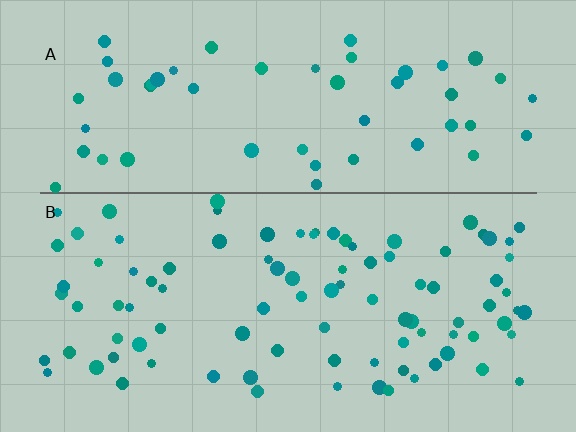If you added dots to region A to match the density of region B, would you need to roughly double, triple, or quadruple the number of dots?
Approximately double.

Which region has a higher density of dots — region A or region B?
B (the bottom).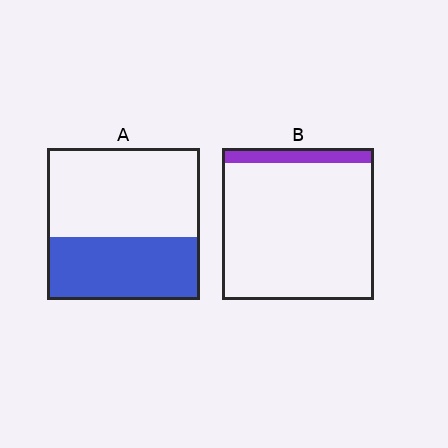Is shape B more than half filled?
No.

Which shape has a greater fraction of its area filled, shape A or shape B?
Shape A.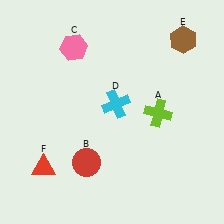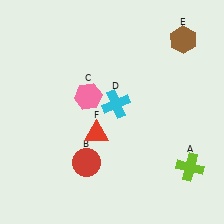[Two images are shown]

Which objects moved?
The objects that moved are: the lime cross (A), the pink hexagon (C), the red triangle (F).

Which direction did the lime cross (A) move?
The lime cross (A) moved down.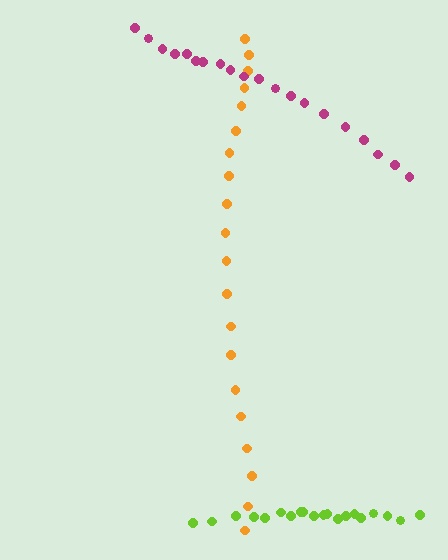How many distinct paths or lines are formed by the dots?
There are 3 distinct paths.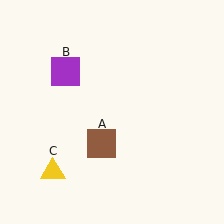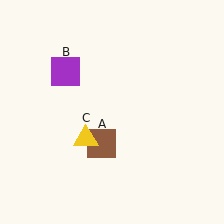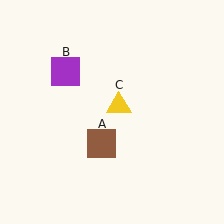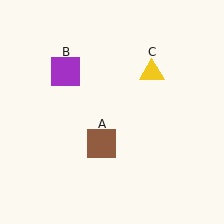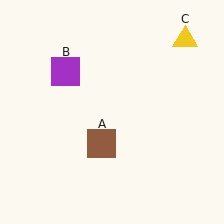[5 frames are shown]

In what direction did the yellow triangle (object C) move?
The yellow triangle (object C) moved up and to the right.